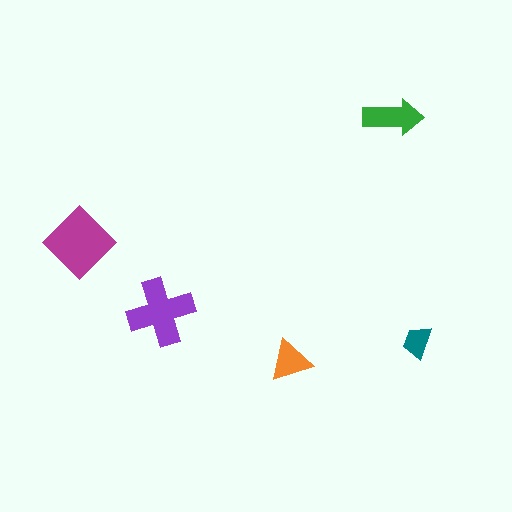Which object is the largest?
The magenta diamond.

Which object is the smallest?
The teal trapezoid.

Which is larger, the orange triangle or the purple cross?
The purple cross.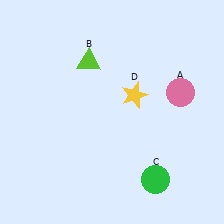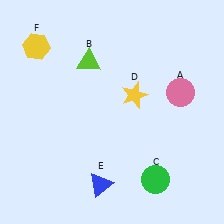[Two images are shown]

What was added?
A blue triangle (E), a yellow hexagon (F) were added in Image 2.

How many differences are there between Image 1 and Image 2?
There are 2 differences between the two images.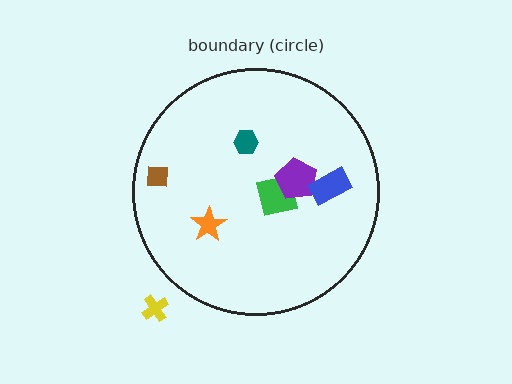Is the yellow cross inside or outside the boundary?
Outside.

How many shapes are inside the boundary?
6 inside, 1 outside.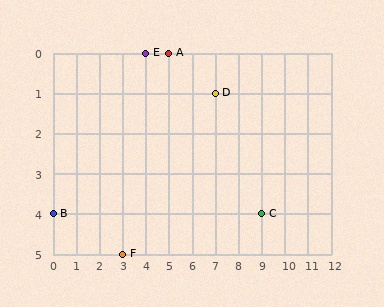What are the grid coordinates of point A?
Point A is at grid coordinates (5, 0).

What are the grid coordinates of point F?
Point F is at grid coordinates (3, 5).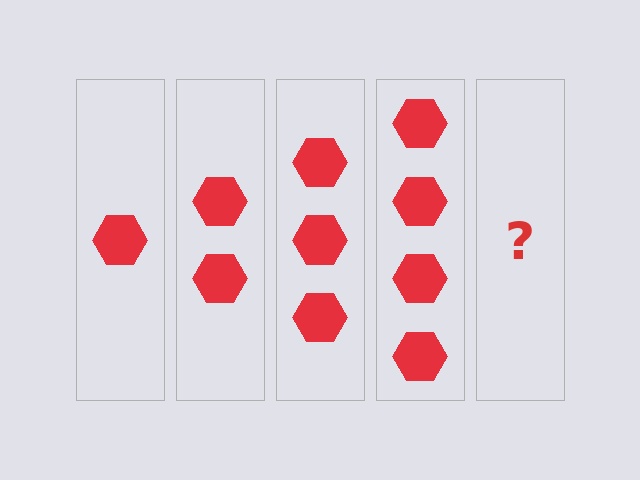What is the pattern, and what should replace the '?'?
The pattern is that each step adds one more hexagon. The '?' should be 5 hexagons.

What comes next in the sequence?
The next element should be 5 hexagons.